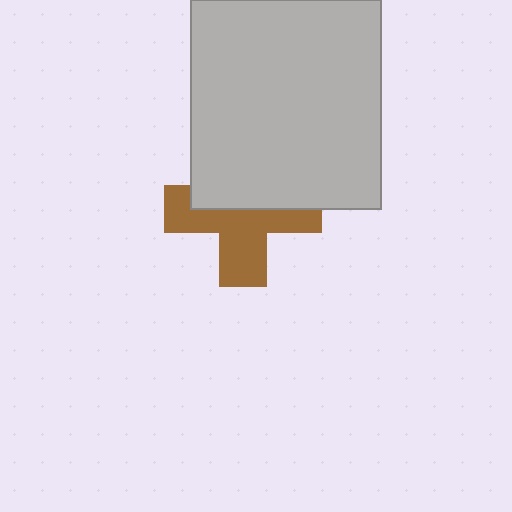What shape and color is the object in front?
The object in front is a light gray rectangle.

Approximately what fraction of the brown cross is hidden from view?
Roughly 46% of the brown cross is hidden behind the light gray rectangle.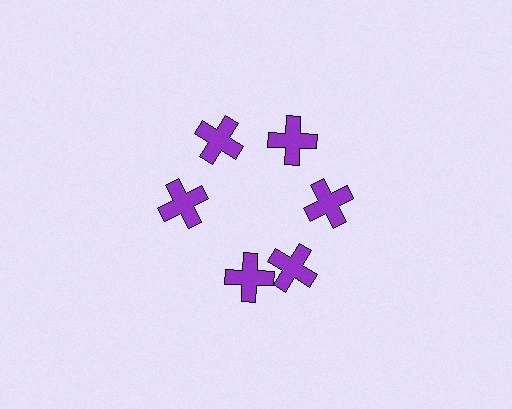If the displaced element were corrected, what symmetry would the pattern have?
It would have 6-fold rotational symmetry — the pattern would map onto itself every 60 degrees.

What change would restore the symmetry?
The symmetry would be restored by rotating it back into even spacing with its neighbors so that all 6 crosses sit at equal angles and equal distance from the center.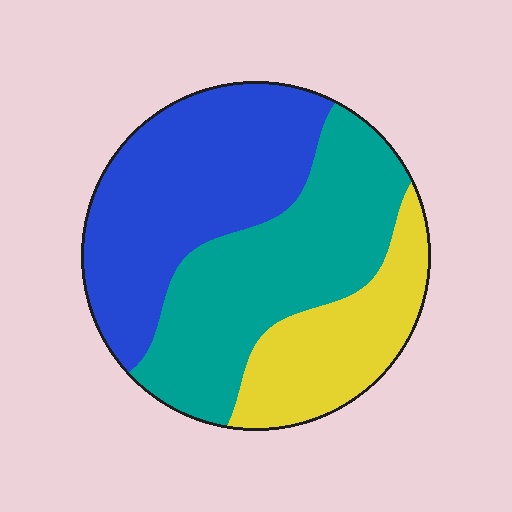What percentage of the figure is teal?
Teal takes up about three eighths (3/8) of the figure.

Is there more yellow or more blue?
Blue.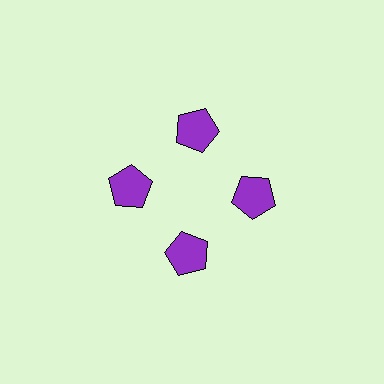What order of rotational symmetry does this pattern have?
This pattern has 4-fold rotational symmetry.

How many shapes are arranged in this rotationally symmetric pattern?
There are 4 shapes, arranged in 4 groups of 1.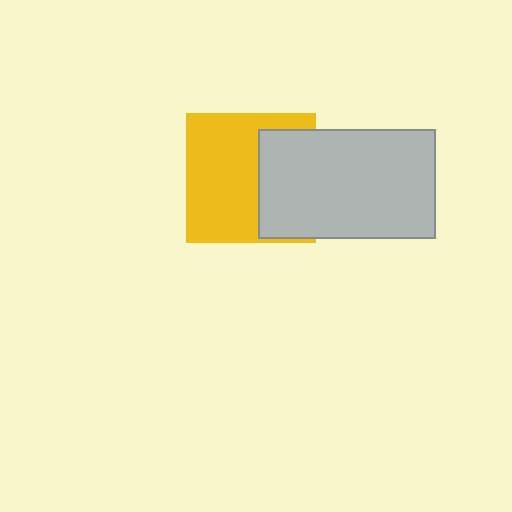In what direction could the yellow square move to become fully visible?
The yellow square could move left. That would shift it out from behind the light gray rectangle entirely.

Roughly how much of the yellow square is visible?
About half of it is visible (roughly 62%).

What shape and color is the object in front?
The object in front is a light gray rectangle.